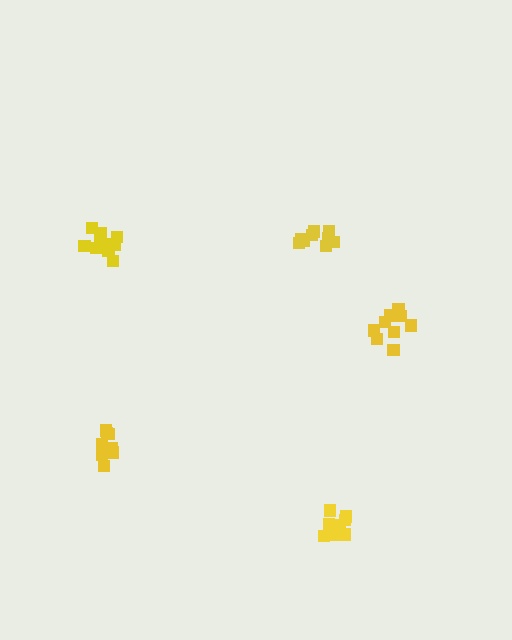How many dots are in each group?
Group 1: 9 dots, Group 2: 8 dots, Group 3: 10 dots, Group 4: 10 dots, Group 5: 8 dots (45 total).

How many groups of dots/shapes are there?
There are 5 groups.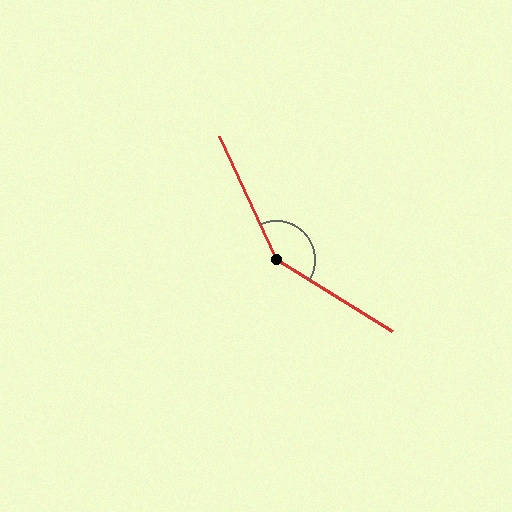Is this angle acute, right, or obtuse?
It is obtuse.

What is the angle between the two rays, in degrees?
Approximately 146 degrees.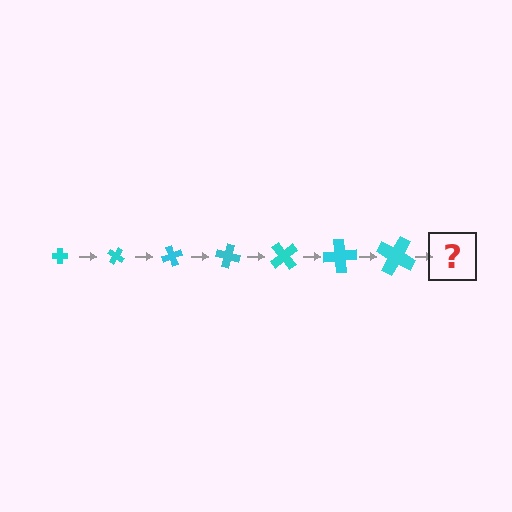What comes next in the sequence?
The next element should be a cross, larger than the previous one and rotated 245 degrees from the start.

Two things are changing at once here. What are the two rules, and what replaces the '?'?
The two rules are that the cross grows larger each step and it rotates 35 degrees each step. The '?' should be a cross, larger than the previous one and rotated 245 degrees from the start.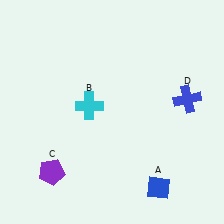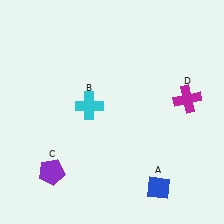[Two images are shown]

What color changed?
The cross (D) changed from blue in Image 1 to magenta in Image 2.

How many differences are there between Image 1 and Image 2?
There is 1 difference between the two images.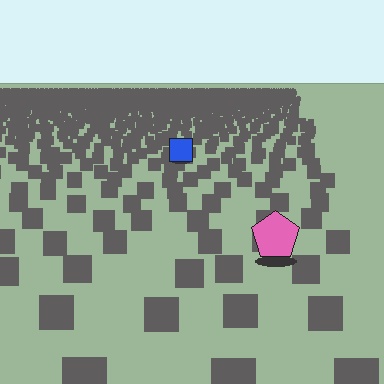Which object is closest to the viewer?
The pink pentagon is closest. The texture marks near it are larger and more spread out.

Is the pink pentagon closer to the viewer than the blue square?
Yes. The pink pentagon is closer — you can tell from the texture gradient: the ground texture is coarser near it.